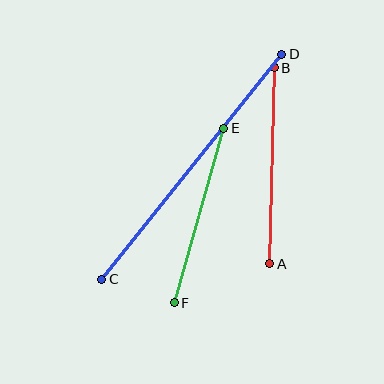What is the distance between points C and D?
The distance is approximately 288 pixels.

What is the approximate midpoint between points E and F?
The midpoint is at approximately (199, 216) pixels.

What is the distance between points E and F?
The distance is approximately 182 pixels.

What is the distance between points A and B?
The distance is approximately 196 pixels.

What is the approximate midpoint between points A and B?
The midpoint is at approximately (272, 166) pixels.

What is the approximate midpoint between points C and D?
The midpoint is at approximately (192, 167) pixels.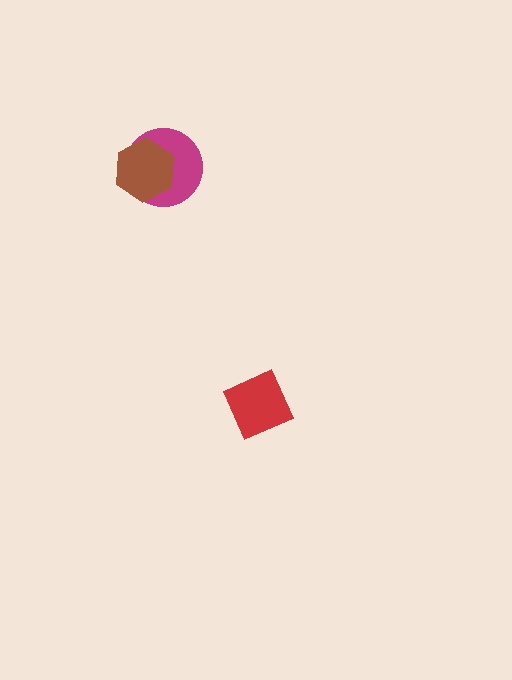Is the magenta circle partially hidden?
Yes, it is partially covered by another shape.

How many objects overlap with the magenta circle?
1 object overlaps with the magenta circle.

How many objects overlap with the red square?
0 objects overlap with the red square.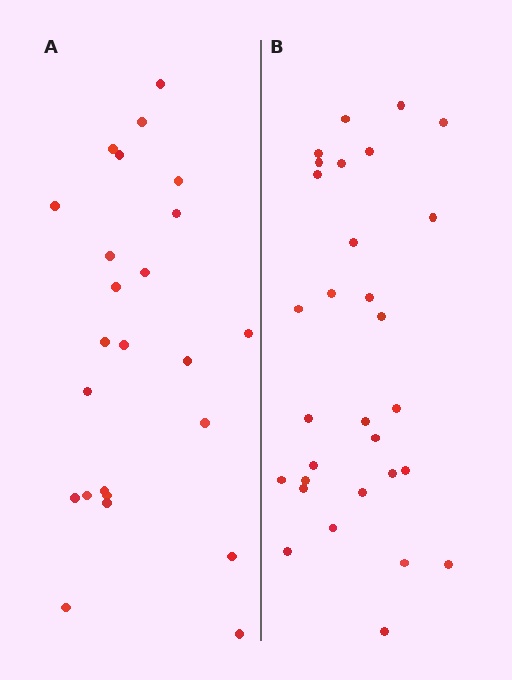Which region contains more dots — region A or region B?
Region B (the right region) has more dots.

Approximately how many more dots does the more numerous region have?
Region B has about 6 more dots than region A.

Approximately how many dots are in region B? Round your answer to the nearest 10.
About 30 dots.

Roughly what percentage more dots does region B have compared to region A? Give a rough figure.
About 25% more.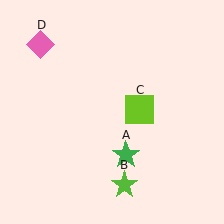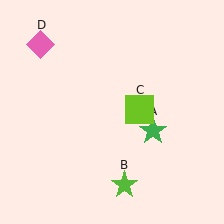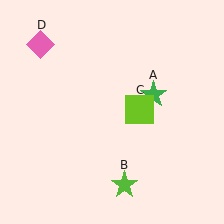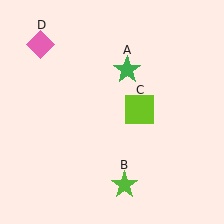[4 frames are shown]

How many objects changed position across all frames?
1 object changed position: green star (object A).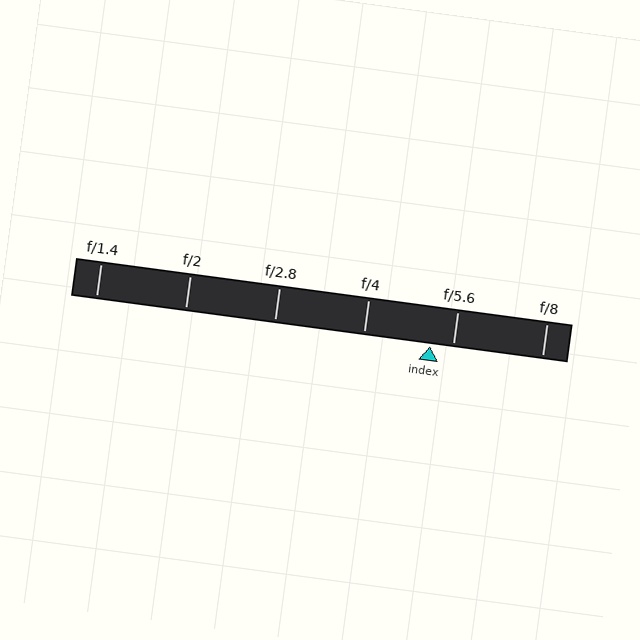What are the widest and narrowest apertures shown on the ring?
The widest aperture shown is f/1.4 and the narrowest is f/8.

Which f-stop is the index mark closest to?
The index mark is closest to f/5.6.